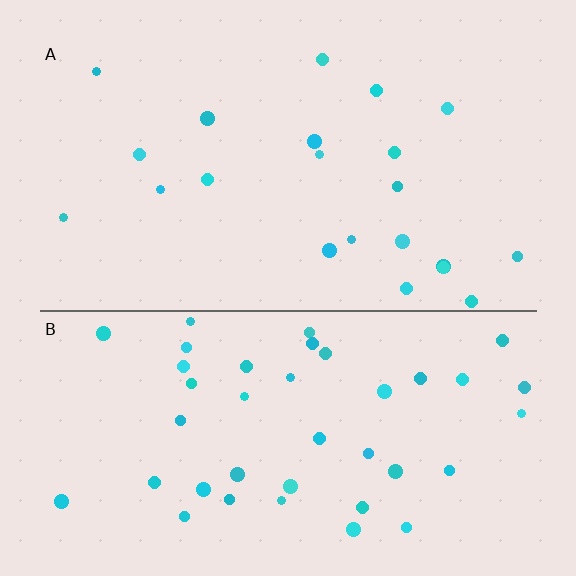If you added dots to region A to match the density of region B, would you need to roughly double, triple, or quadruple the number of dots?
Approximately double.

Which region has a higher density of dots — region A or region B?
B (the bottom).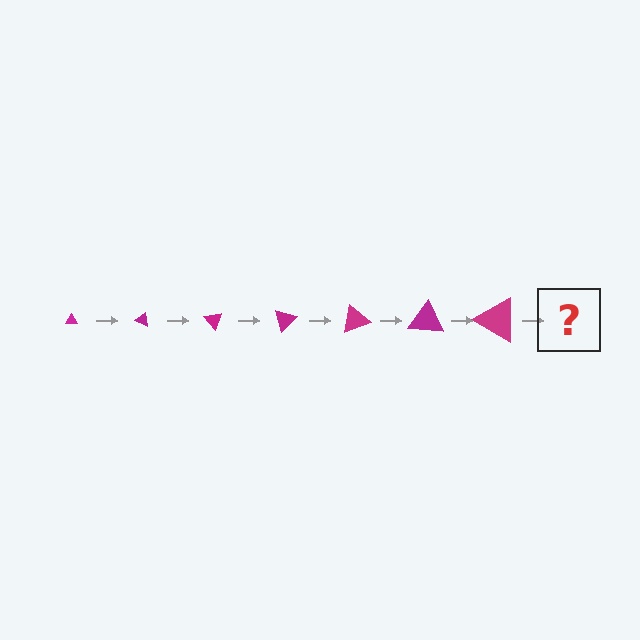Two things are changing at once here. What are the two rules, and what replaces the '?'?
The two rules are that the triangle grows larger each step and it rotates 25 degrees each step. The '?' should be a triangle, larger than the previous one and rotated 175 degrees from the start.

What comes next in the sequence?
The next element should be a triangle, larger than the previous one and rotated 175 degrees from the start.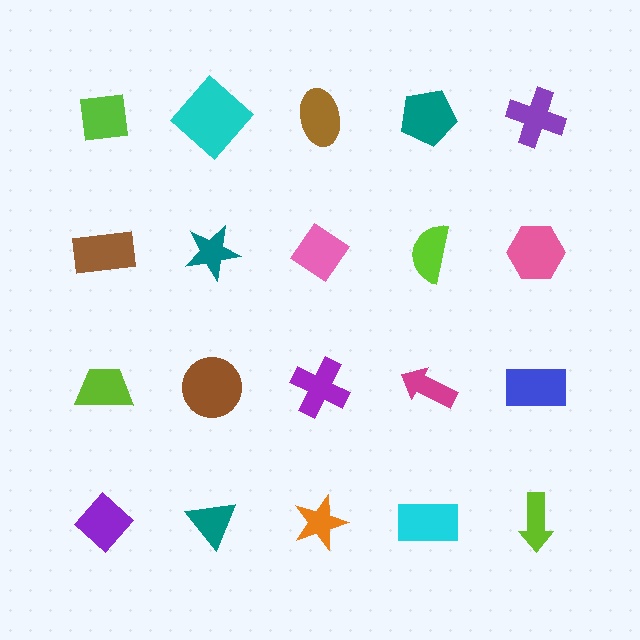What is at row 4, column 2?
A teal triangle.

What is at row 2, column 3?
A pink diamond.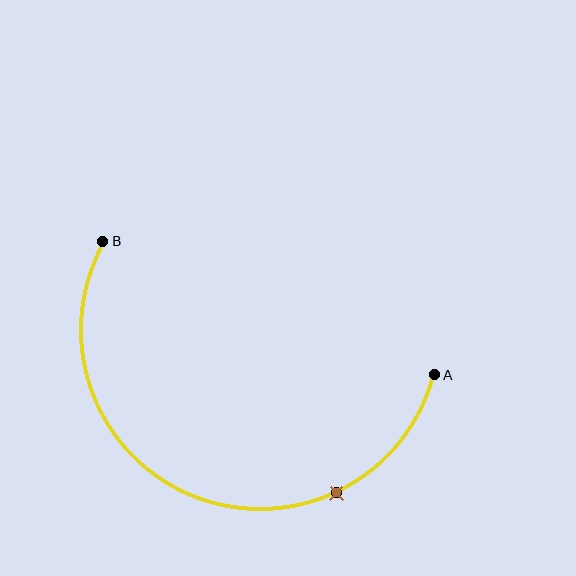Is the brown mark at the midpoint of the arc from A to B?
No. The brown mark lies on the arc but is closer to endpoint A. The arc midpoint would be at the point on the curve equidistant along the arc from both A and B.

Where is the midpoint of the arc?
The arc midpoint is the point on the curve farthest from the straight line joining A and B. It sits below that line.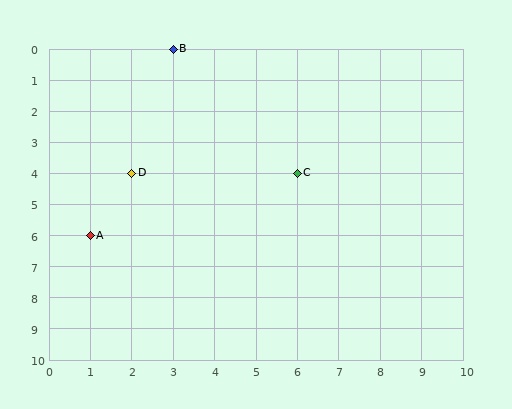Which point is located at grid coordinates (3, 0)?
Point B is at (3, 0).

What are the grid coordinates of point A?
Point A is at grid coordinates (1, 6).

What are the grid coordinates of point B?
Point B is at grid coordinates (3, 0).